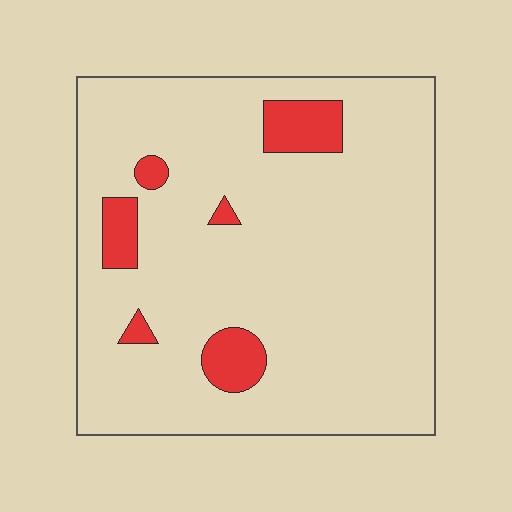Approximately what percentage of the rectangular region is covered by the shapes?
Approximately 10%.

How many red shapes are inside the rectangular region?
6.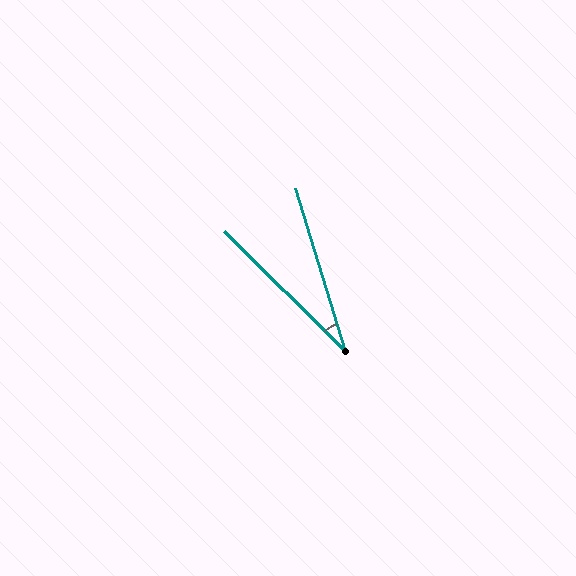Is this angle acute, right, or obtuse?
It is acute.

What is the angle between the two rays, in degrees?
Approximately 28 degrees.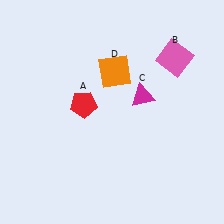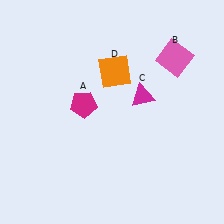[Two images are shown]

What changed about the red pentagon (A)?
In Image 1, A is red. In Image 2, it changed to magenta.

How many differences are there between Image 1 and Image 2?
There is 1 difference between the two images.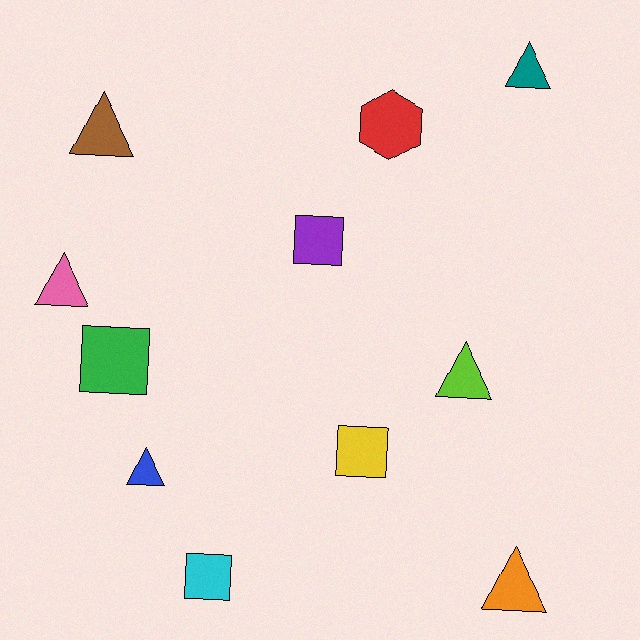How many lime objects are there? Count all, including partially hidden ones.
There is 1 lime object.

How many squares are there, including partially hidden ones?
There are 4 squares.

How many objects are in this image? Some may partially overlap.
There are 11 objects.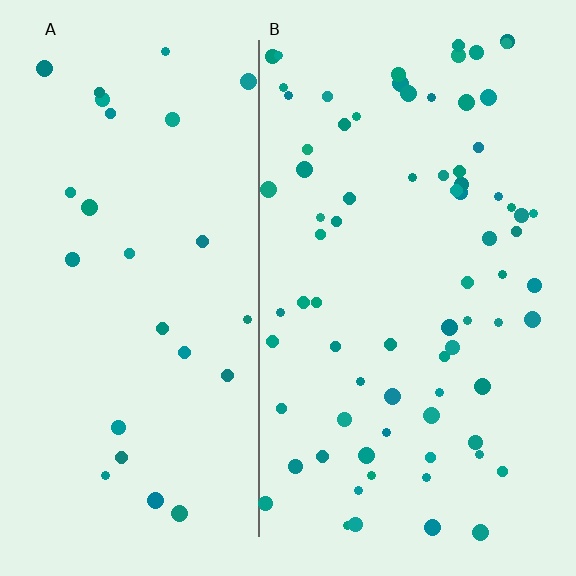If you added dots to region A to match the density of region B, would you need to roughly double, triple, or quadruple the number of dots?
Approximately triple.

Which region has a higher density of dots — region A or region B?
B (the right).